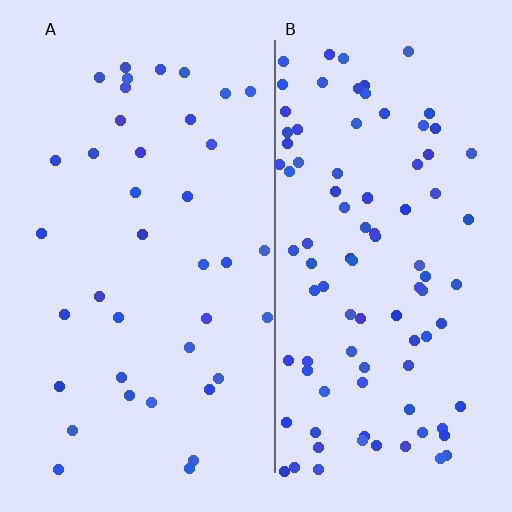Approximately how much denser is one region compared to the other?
Approximately 2.5× — region B over region A.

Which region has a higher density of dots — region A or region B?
B (the right).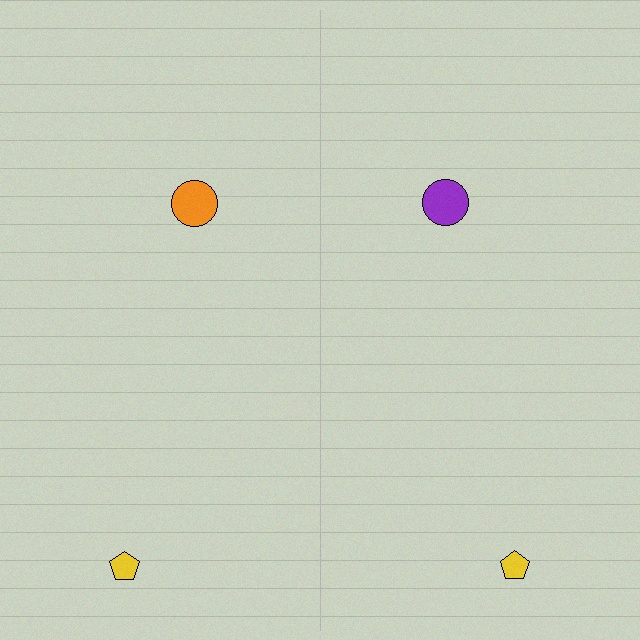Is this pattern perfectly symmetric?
No, the pattern is not perfectly symmetric. The purple circle on the right side breaks the symmetry — its mirror counterpart is orange.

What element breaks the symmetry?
The purple circle on the right side breaks the symmetry — its mirror counterpart is orange.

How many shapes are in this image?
There are 4 shapes in this image.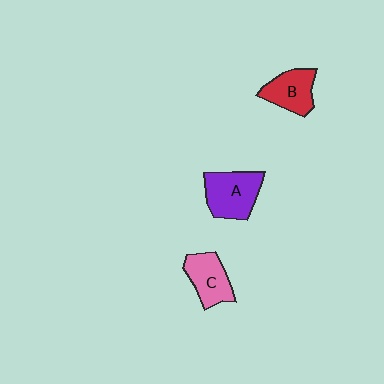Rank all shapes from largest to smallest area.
From largest to smallest: A (purple), B (red), C (pink).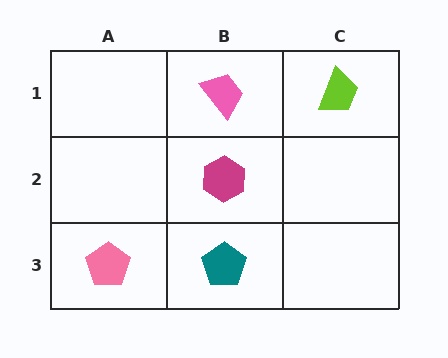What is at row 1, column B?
A pink trapezoid.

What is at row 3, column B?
A teal pentagon.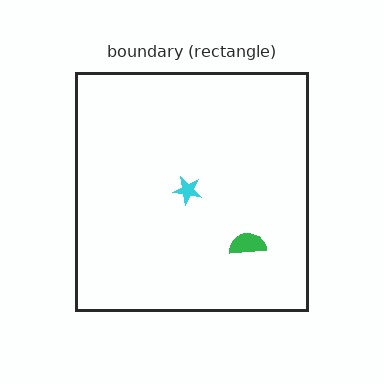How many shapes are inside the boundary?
2 inside, 0 outside.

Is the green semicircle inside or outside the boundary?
Inside.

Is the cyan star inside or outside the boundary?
Inside.